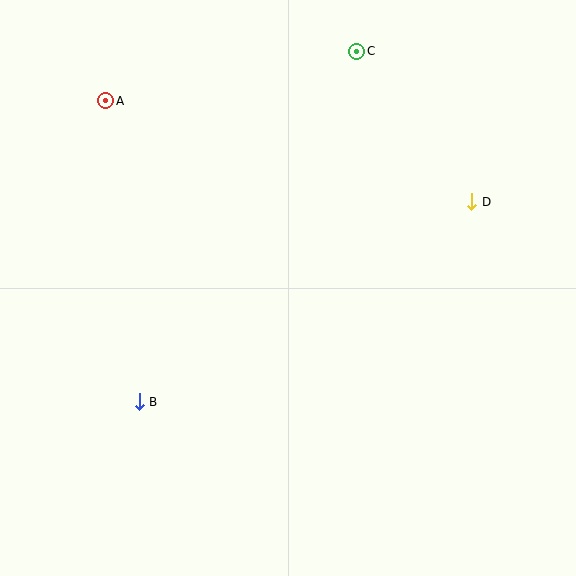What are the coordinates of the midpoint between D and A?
The midpoint between D and A is at (289, 151).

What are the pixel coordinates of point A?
Point A is at (106, 101).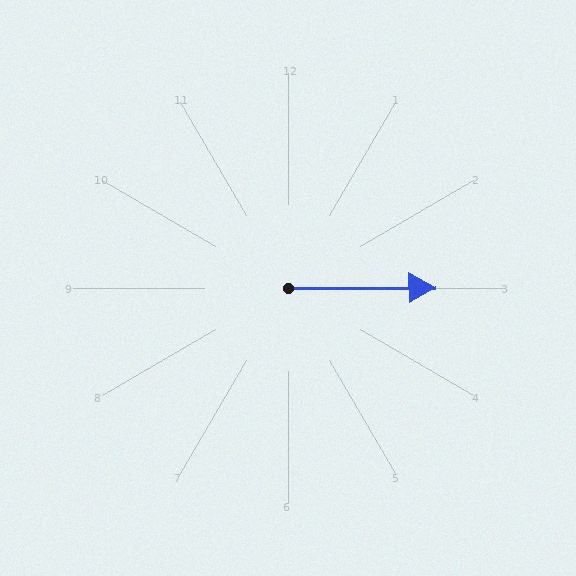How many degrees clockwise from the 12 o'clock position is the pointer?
Approximately 90 degrees.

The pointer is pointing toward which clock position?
Roughly 3 o'clock.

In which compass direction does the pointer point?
East.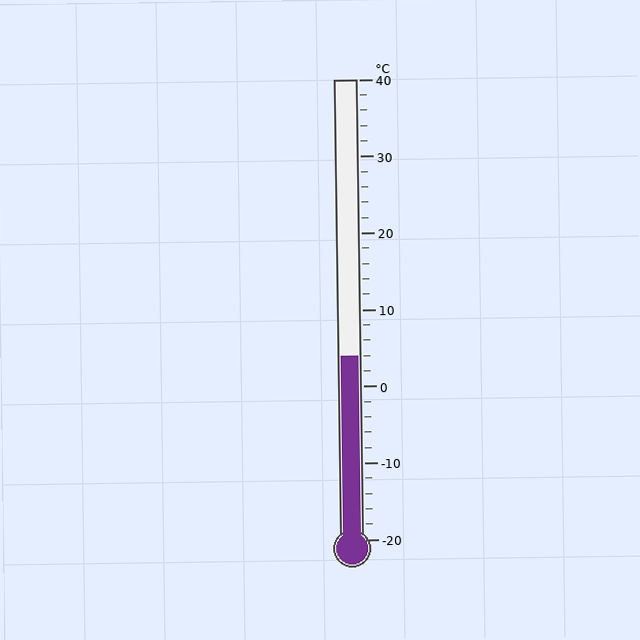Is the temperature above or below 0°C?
The temperature is above 0°C.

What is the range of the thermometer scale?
The thermometer scale ranges from -20°C to 40°C.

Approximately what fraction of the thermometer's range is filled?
The thermometer is filled to approximately 40% of its range.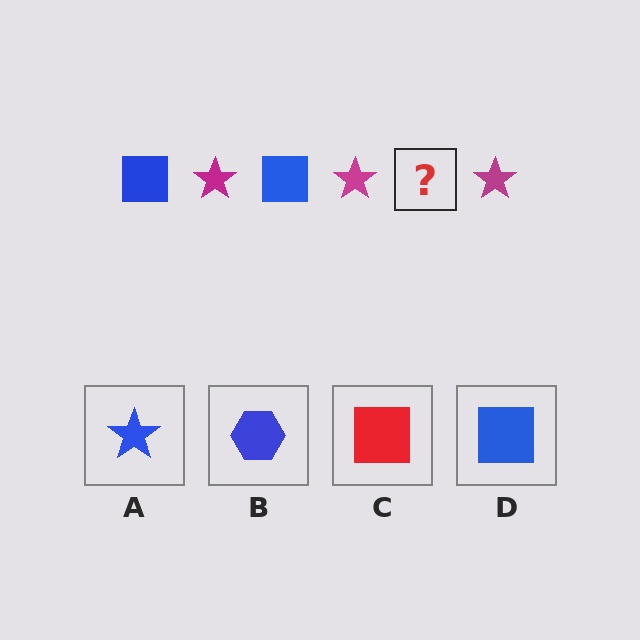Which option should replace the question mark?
Option D.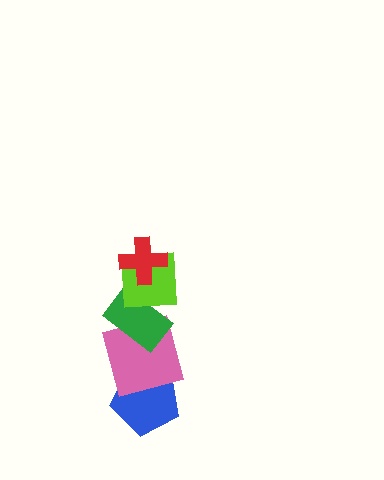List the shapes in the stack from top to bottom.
From top to bottom: the red cross, the lime square, the green rectangle, the pink square, the blue pentagon.